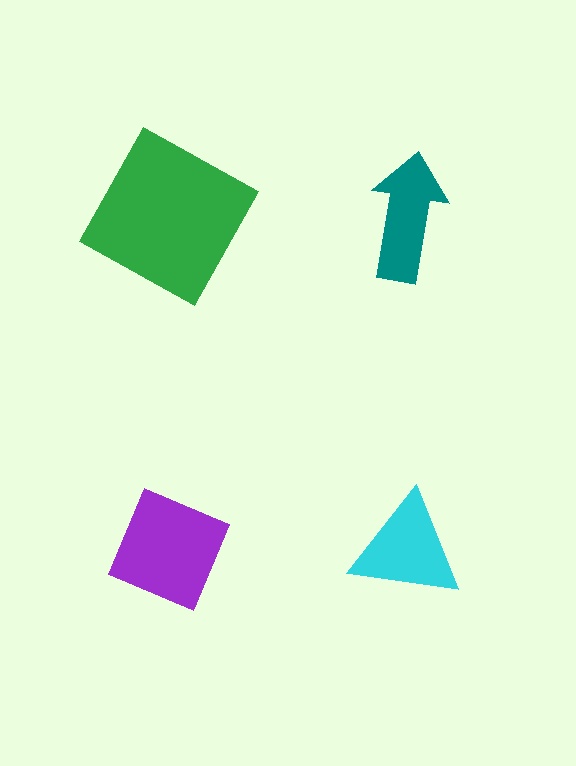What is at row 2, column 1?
A purple diamond.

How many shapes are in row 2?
2 shapes.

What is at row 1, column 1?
A green square.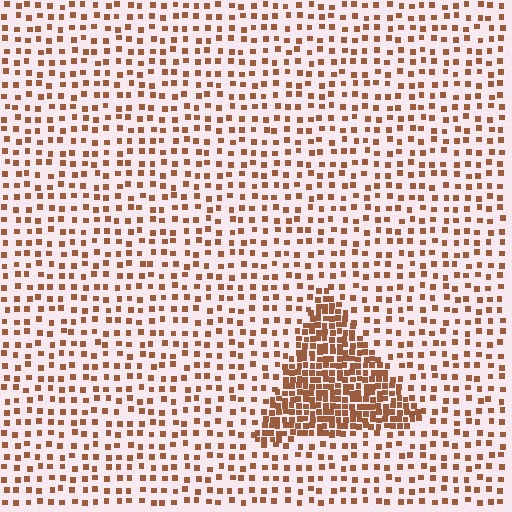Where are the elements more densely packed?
The elements are more densely packed inside the triangle boundary.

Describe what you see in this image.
The image contains small brown elements arranged at two different densities. A triangle-shaped region is visible where the elements are more densely packed than the surrounding area.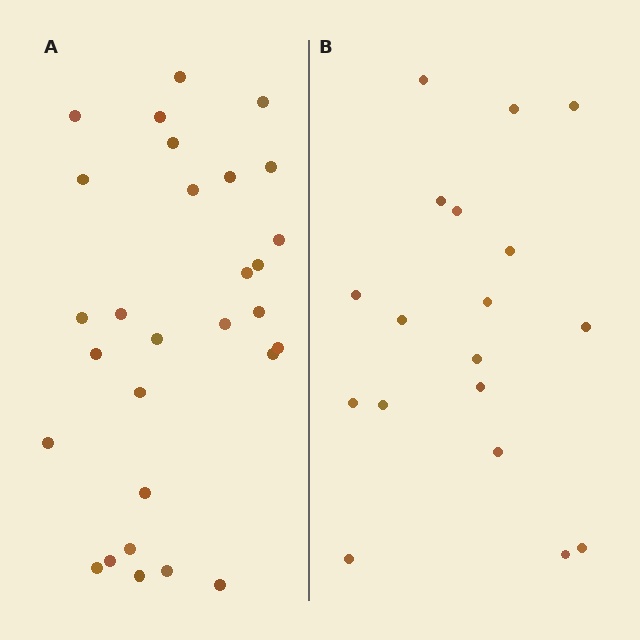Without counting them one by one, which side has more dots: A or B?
Region A (the left region) has more dots.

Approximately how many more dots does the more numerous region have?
Region A has roughly 12 or so more dots than region B.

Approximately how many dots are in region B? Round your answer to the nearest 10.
About 20 dots. (The exact count is 18, which rounds to 20.)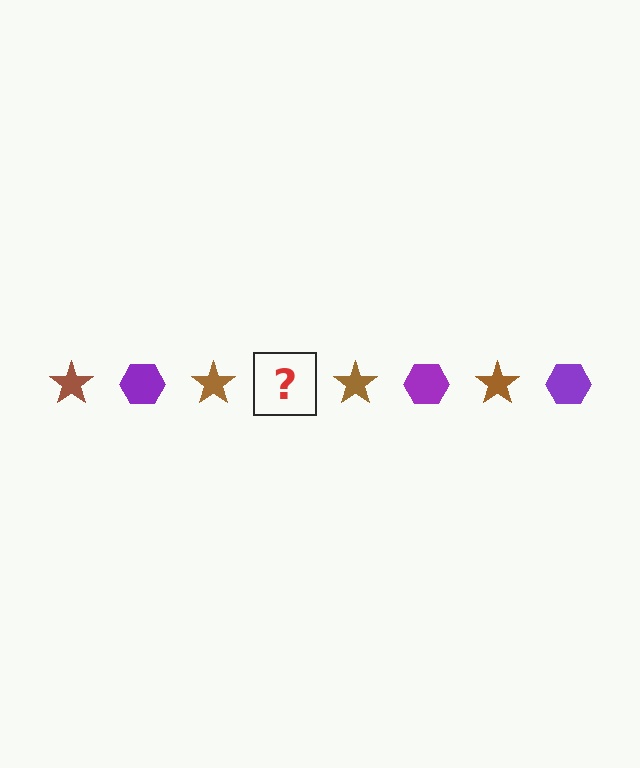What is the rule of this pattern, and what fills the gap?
The rule is that the pattern alternates between brown star and purple hexagon. The gap should be filled with a purple hexagon.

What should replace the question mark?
The question mark should be replaced with a purple hexagon.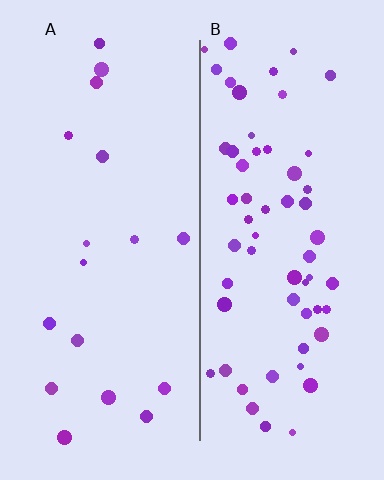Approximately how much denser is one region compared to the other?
Approximately 3.5× — region B over region A.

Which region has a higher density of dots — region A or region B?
B (the right).